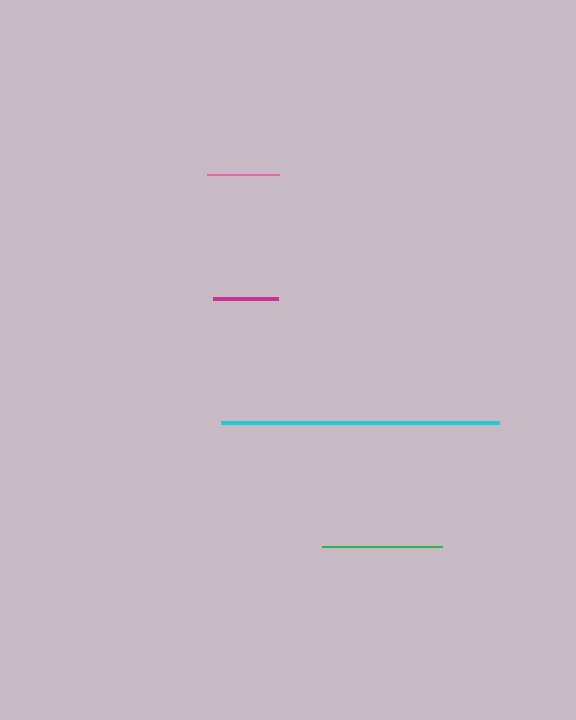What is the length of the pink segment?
The pink segment is approximately 72 pixels long.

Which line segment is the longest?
The cyan line is the longest at approximately 279 pixels.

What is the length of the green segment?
The green segment is approximately 120 pixels long.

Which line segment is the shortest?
The magenta line is the shortest at approximately 65 pixels.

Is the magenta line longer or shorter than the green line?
The green line is longer than the magenta line.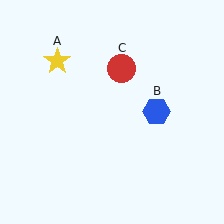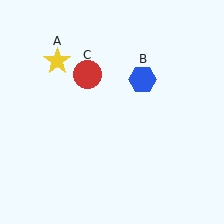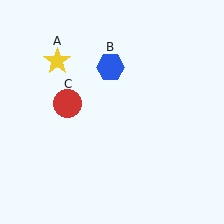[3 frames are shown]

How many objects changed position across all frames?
2 objects changed position: blue hexagon (object B), red circle (object C).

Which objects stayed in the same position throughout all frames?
Yellow star (object A) remained stationary.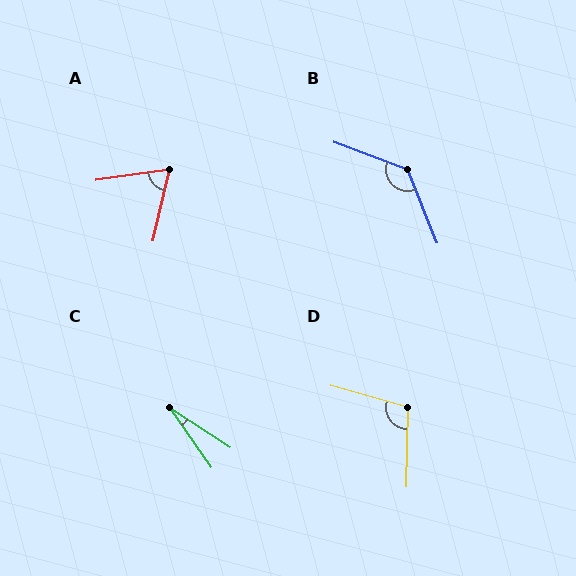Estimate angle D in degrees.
Approximately 104 degrees.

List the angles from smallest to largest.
C (22°), A (69°), D (104°), B (133°).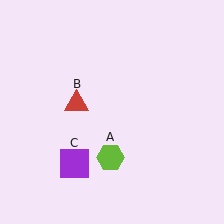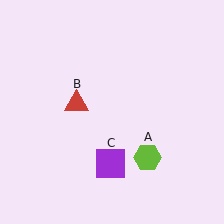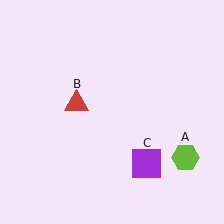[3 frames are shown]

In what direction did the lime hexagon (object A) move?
The lime hexagon (object A) moved right.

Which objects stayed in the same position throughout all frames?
Red triangle (object B) remained stationary.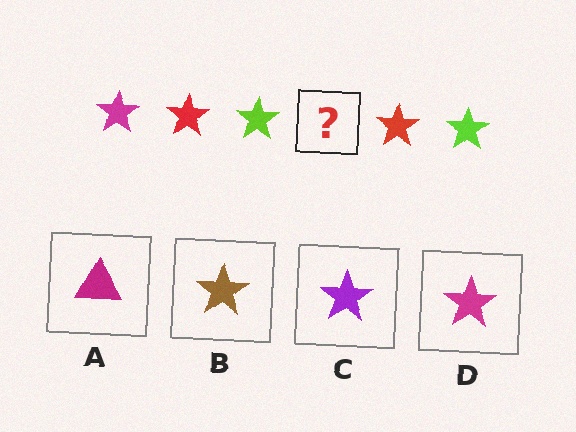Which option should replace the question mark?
Option D.